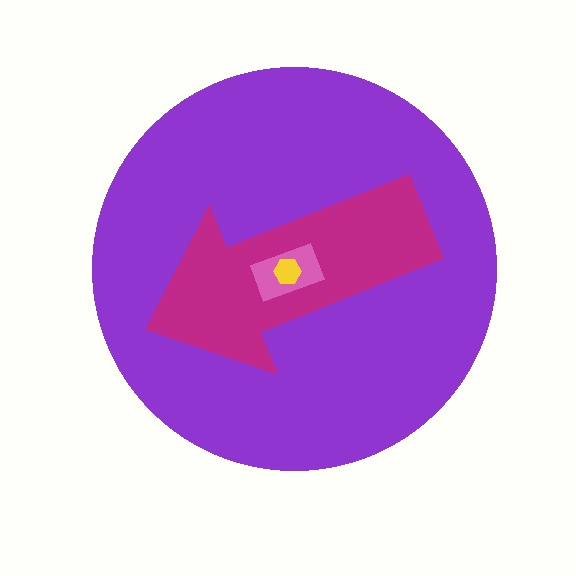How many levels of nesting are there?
4.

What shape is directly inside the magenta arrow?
The pink rectangle.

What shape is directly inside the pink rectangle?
The yellow hexagon.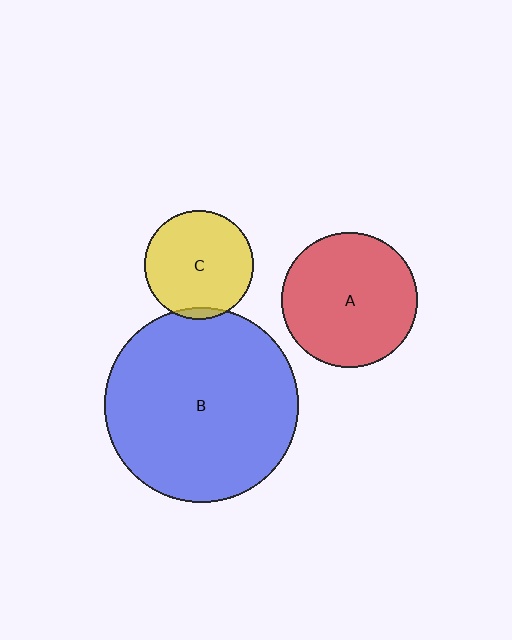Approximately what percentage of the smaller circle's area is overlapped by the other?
Approximately 5%.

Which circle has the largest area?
Circle B (blue).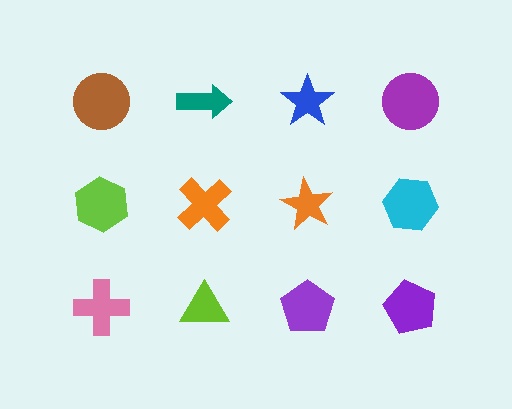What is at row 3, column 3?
A purple pentagon.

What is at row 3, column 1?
A pink cross.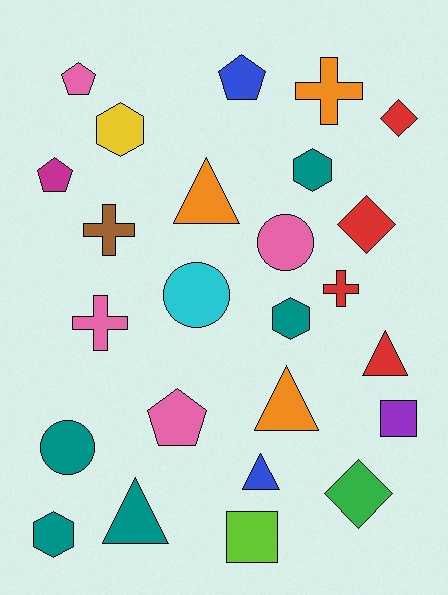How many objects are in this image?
There are 25 objects.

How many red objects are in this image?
There are 4 red objects.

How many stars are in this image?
There are no stars.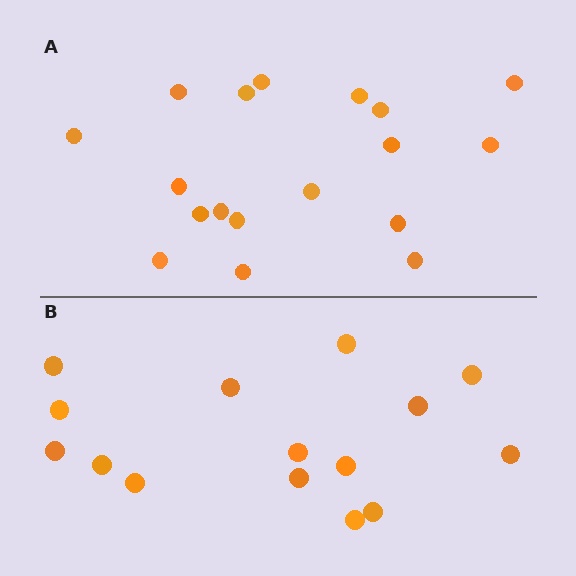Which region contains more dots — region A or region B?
Region A (the top region) has more dots.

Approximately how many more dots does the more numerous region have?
Region A has just a few more — roughly 2 or 3 more dots than region B.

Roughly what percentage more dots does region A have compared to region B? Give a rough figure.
About 20% more.